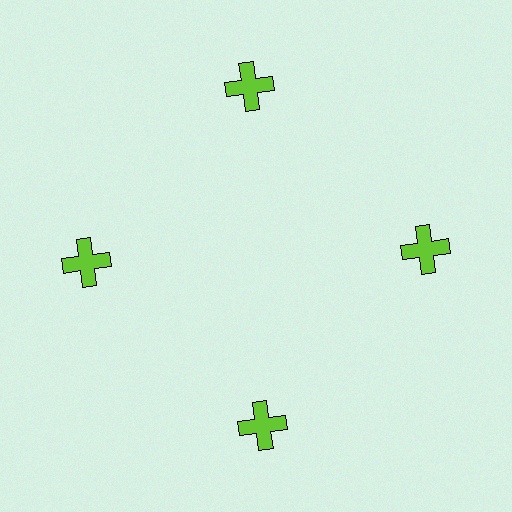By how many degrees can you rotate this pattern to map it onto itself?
The pattern maps onto itself every 90 degrees of rotation.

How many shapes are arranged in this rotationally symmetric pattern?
There are 4 shapes, arranged in 4 groups of 1.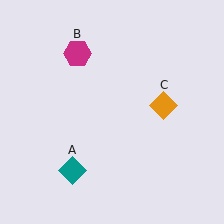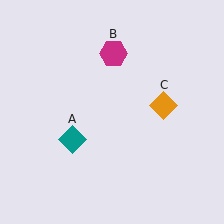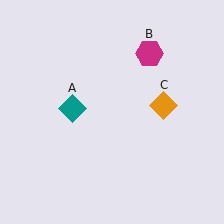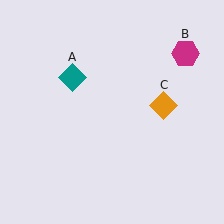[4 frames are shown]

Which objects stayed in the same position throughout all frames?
Orange diamond (object C) remained stationary.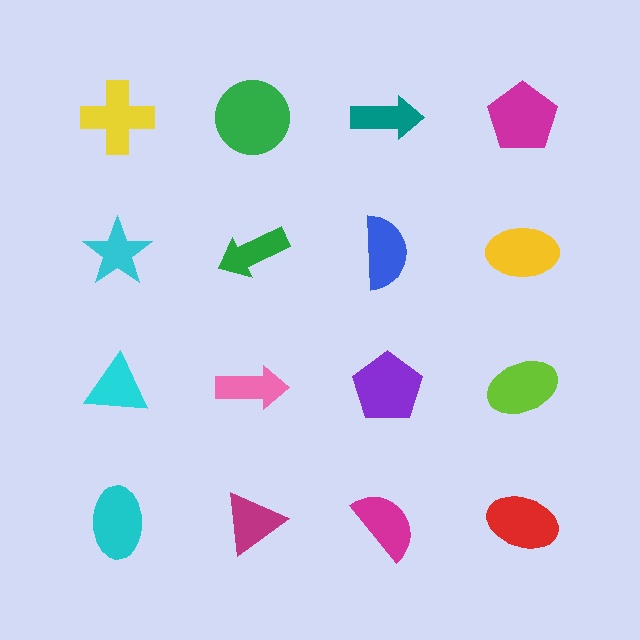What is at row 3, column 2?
A pink arrow.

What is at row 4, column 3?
A magenta semicircle.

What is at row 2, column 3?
A blue semicircle.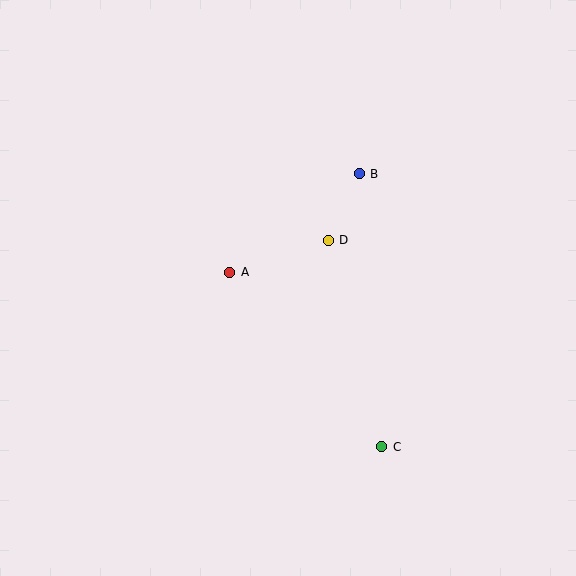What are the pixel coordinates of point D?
Point D is at (328, 240).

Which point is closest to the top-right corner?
Point B is closest to the top-right corner.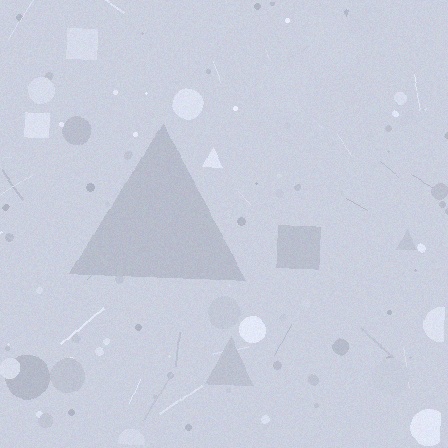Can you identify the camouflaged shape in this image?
The camouflaged shape is a triangle.